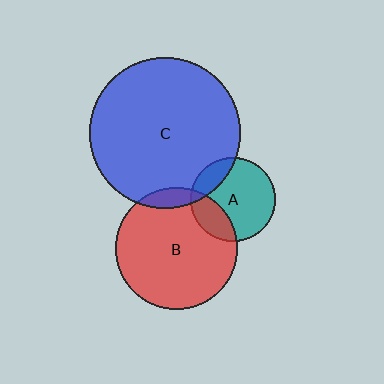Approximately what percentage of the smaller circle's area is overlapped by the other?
Approximately 25%.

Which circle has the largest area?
Circle C (blue).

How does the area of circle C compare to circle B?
Approximately 1.5 times.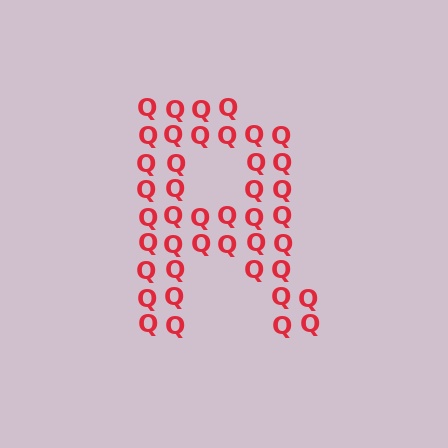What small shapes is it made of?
It is made of small letter Q's.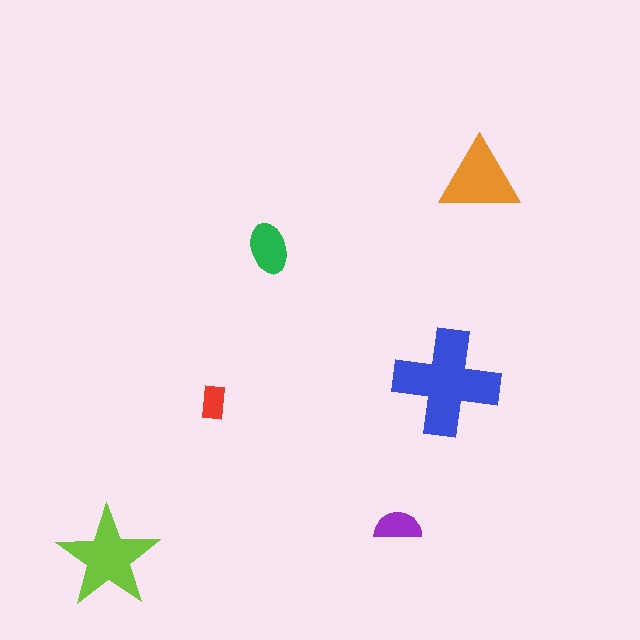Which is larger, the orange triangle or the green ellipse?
The orange triangle.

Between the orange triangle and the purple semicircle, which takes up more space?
The orange triangle.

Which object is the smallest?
The red rectangle.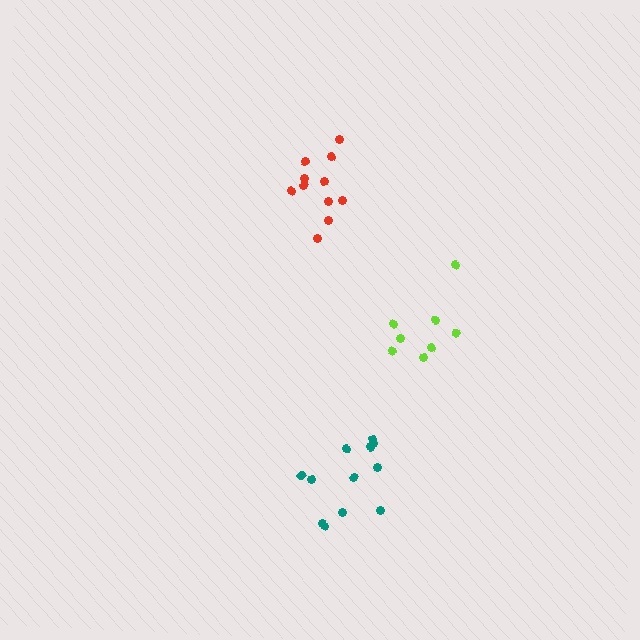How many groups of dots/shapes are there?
There are 3 groups.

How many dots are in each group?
Group 1: 11 dots, Group 2: 8 dots, Group 3: 12 dots (31 total).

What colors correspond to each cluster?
The clusters are colored: red, lime, teal.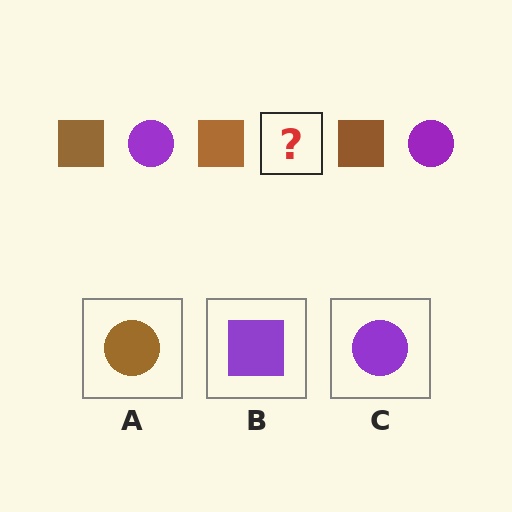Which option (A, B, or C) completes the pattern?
C.